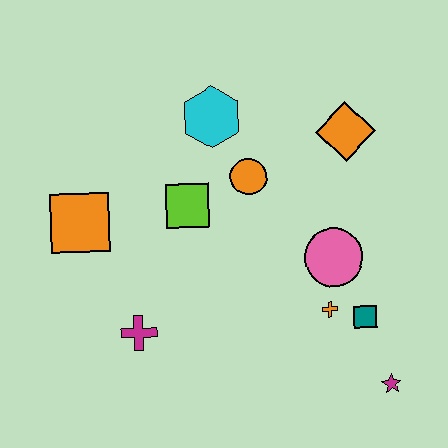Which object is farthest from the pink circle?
The orange square is farthest from the pink circle.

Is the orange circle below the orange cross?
No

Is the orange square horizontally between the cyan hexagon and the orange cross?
No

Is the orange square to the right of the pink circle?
No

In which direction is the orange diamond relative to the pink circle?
The orange diamond is above the pink circle.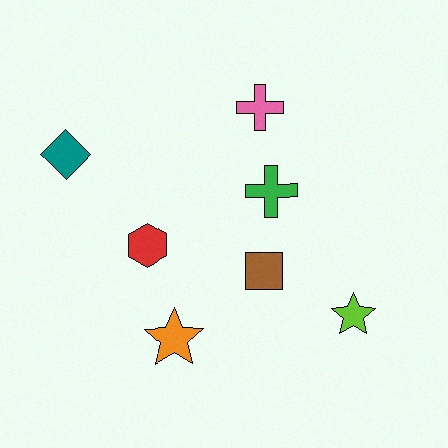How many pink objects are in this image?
There is 1 pink object.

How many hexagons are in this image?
There is 1 hexagon.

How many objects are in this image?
There are 7 objects.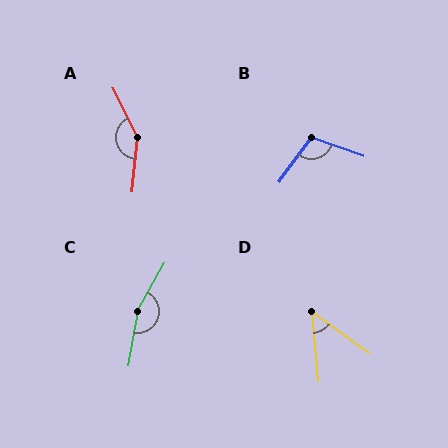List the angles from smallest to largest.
D (48°), B (107°), A (148°), C (160°).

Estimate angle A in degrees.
Approximately 148 degrees.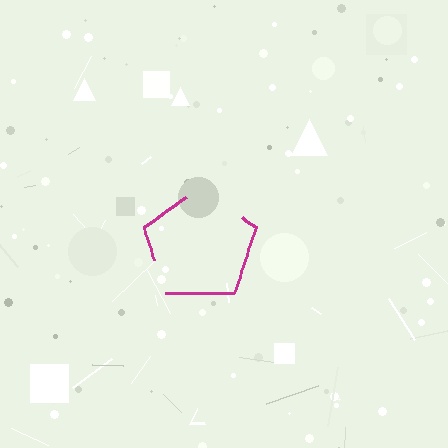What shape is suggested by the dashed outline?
The dashed outline suggests a pentagon.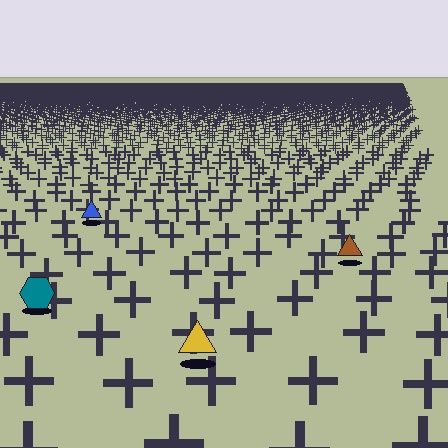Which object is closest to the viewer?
The yellow triangle is closest. The texture marks near it are larger and more spread out.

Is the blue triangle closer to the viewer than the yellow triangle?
No. The yellow triangle is closer — you can tell from the texture gradient: the ground texture is coarser near it.